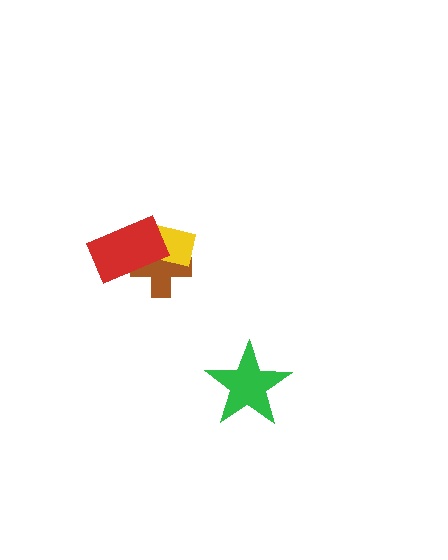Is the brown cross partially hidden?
Yes, it is partially covered by another shape.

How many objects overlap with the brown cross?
2 objects overlap with the brown cross.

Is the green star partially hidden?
No, no other shape covers it.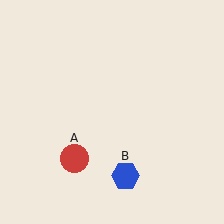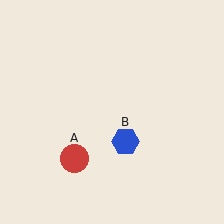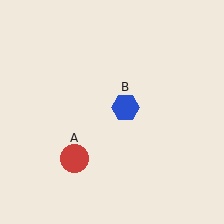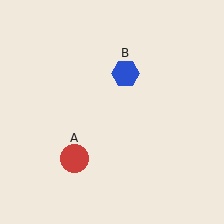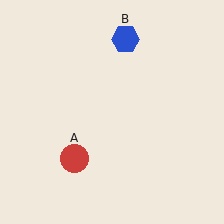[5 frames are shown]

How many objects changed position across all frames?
1 object changed position: blue hexagon (object B).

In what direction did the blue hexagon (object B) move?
The blue hexagon (object B) moved up.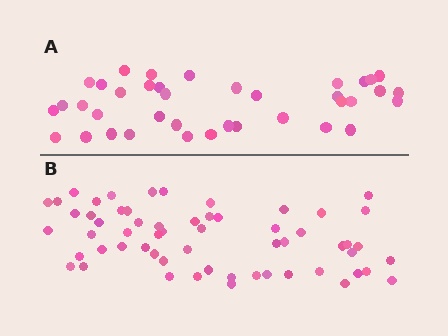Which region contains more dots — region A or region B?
Region B (the bottom region) has more dots.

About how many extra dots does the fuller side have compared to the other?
Region B has approximately 20 more dots than region A.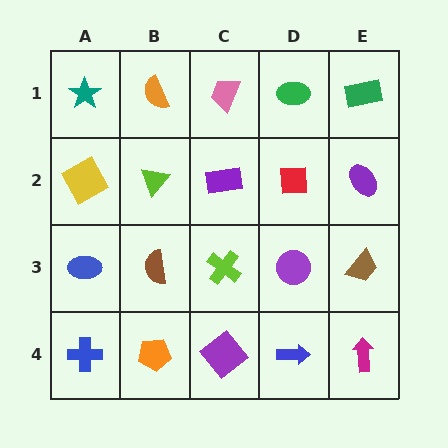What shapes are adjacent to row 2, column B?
An orange semicircle (row 1, column B), a brown semicircle (row 3, column B), a yellow square (row 2, column A), a purple rectangle (row 2, column C).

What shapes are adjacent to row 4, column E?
A brown trapezoid (row 3, column E), a blue arrow (row 4, column D).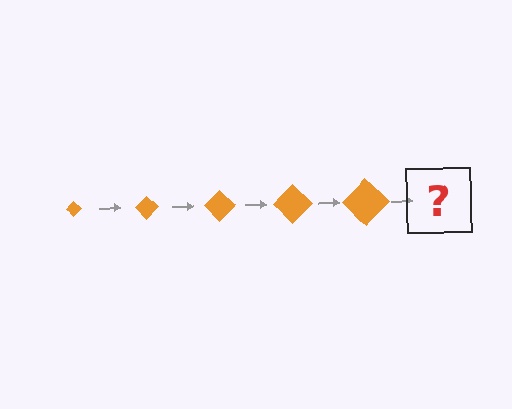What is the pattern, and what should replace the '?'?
The pattern is that the diamond gets progressively larger each step. The '?' should be an orange diamond, larger than the previous one.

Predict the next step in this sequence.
The next step is an orange diamond, larger than the previous one.